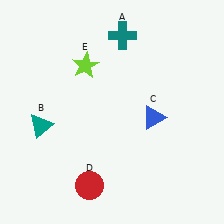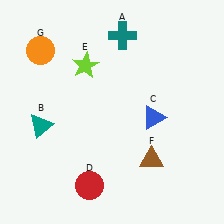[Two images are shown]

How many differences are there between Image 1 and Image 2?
There are 2 differences between the two images.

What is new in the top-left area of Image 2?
An orange circle (G) was added in the top-left area of Image 2.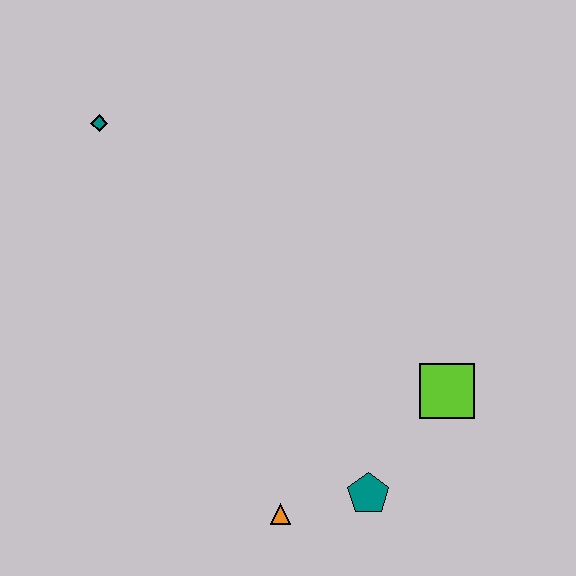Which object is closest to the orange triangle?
The teal pentagon is closest to the orange triangle.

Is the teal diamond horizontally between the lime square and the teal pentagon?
No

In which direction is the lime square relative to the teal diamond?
The lime square is to the right of the teal diamond.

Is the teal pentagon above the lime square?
No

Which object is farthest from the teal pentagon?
The teal diamond is farthest from the teal pentagon.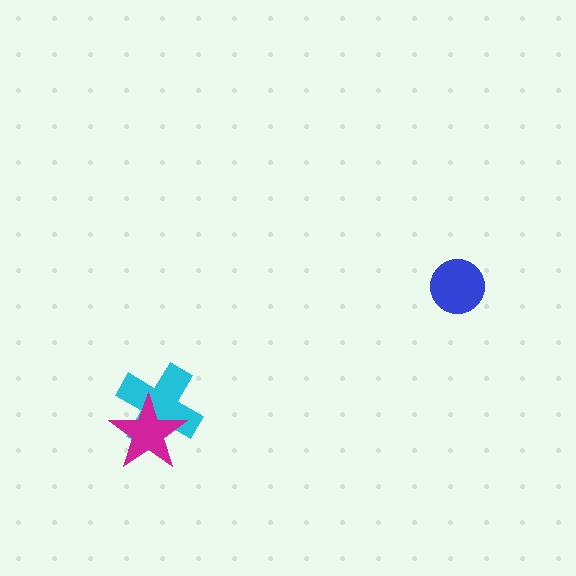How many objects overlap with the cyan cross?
1 object overlaps with the cyan cross.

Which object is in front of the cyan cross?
The magenta star is in front of the cyan cross.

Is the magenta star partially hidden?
No, no other shape covers it.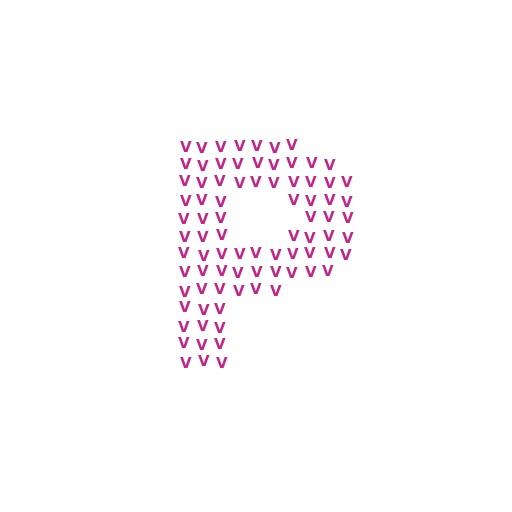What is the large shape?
The large shape is the letter P.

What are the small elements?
The small elements are letter V's.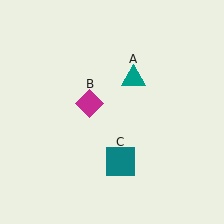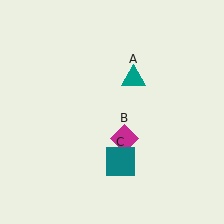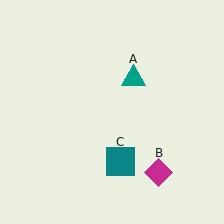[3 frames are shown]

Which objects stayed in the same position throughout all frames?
Teal triangle (object A) and teal square (object C) remained stationary.